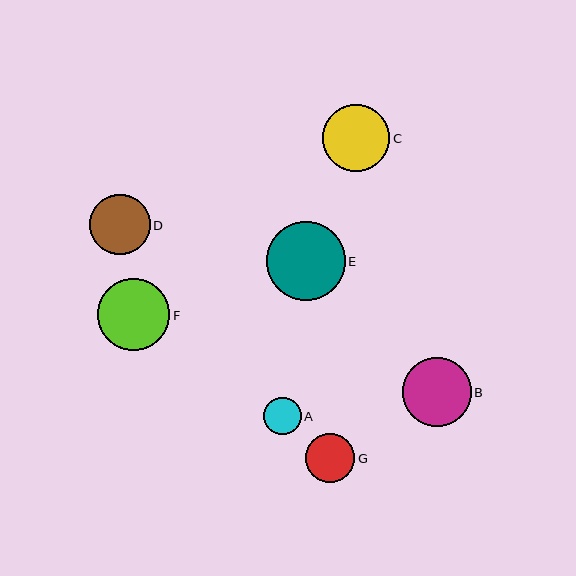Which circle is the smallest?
Circle A is the smallest with a size of approximately 37 pixels.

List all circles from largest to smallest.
From largest to smallest: E, F, B, C, D, G, A.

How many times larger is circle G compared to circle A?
Circle G is approximately 1.3 times the size of circle A.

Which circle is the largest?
Circle E is the largest with a size of approximately 79 pixels.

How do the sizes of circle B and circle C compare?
Circle B and circle C are approximately the same size.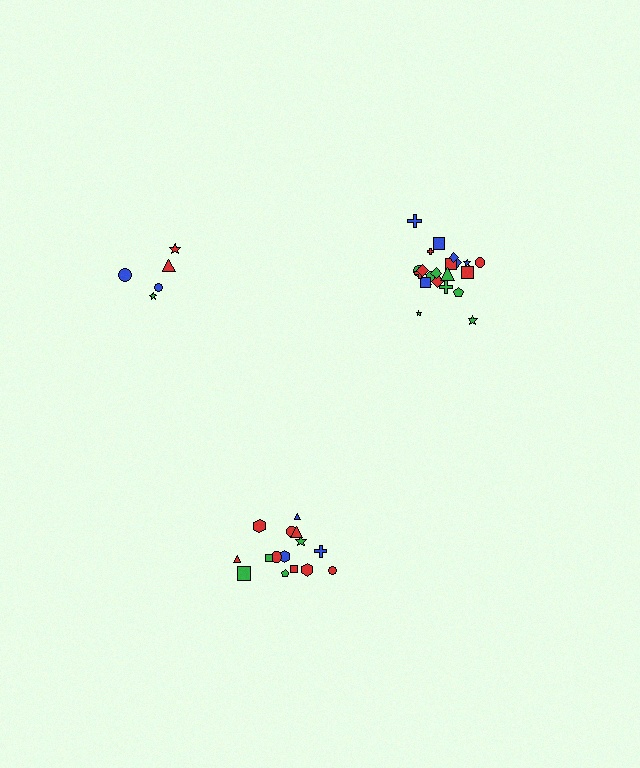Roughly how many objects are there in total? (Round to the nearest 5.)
Roughly 40 objects in total.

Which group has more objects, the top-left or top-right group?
The top-right group.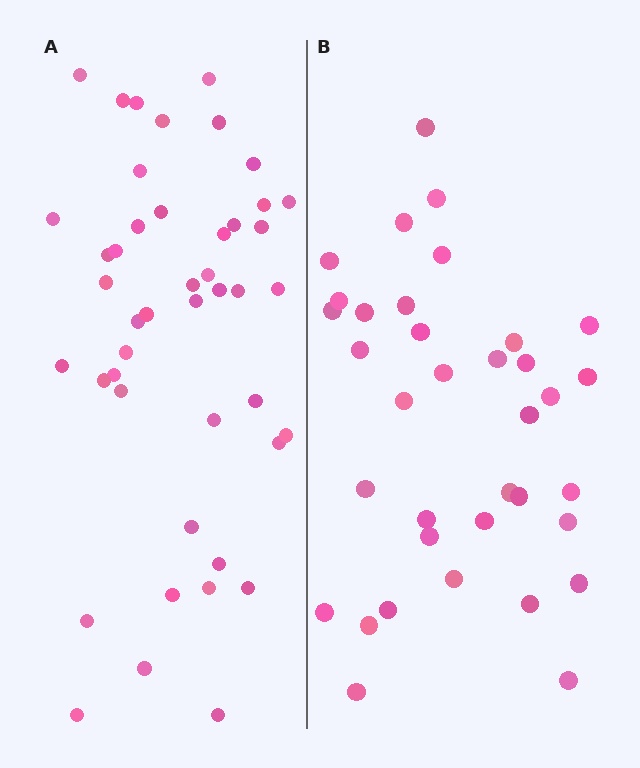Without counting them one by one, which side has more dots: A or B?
Region A (the left region) has more dots.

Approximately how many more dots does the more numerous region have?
Region A has roughly 8 or so more dots than region B.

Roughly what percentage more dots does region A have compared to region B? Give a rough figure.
About 25% more.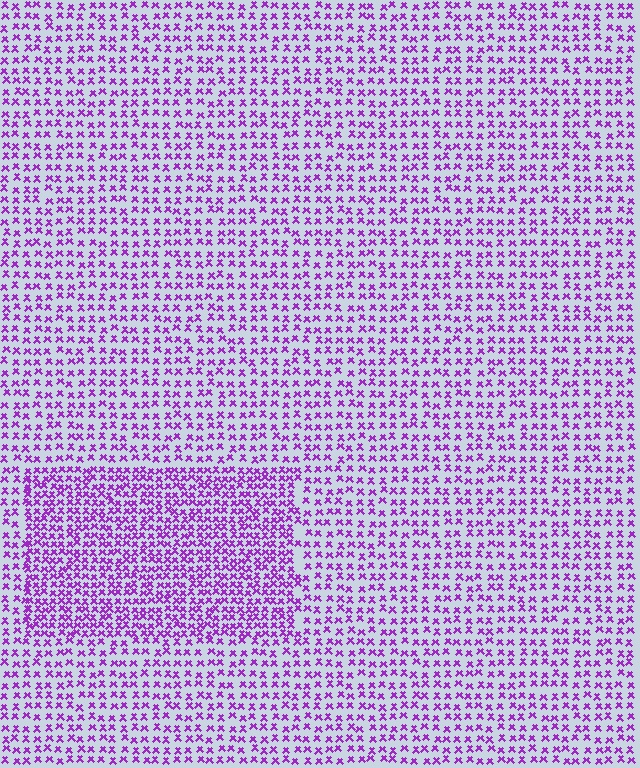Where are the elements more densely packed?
The elements are more densely packed inside the rectangle boundary.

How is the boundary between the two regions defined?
The boundary is defined by a change in element density (approximately 1.7x ratio). All elements are the same color, size, and shape.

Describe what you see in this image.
The image contains small purple elements arranged at two different densities. A rectangle-shaped region is visible where the elements are more densely packed than the surrounding area.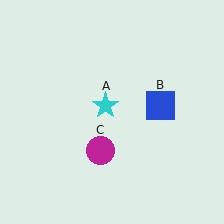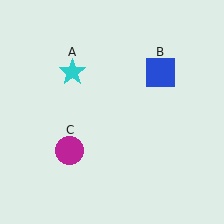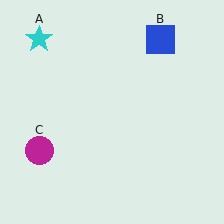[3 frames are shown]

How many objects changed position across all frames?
3 objects changed position: cyan star (object A), blue square (object B), magenta circle (object C).